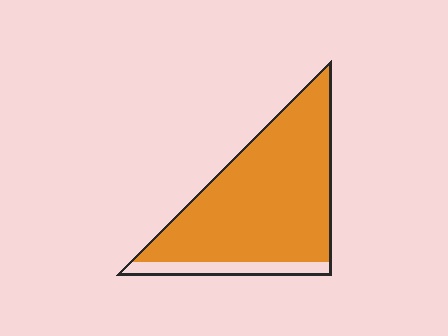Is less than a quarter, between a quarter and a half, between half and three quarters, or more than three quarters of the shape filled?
More than three quarters.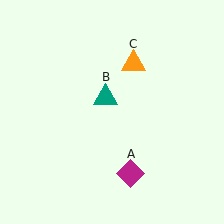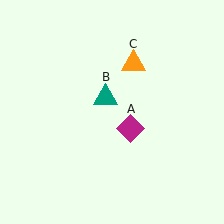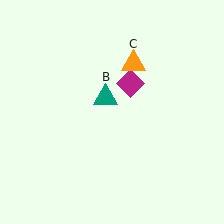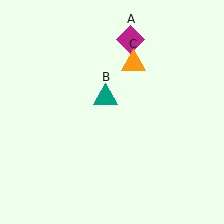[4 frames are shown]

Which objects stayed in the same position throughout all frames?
Teal triangle (object B) and orange triangle (object C) remained stationary.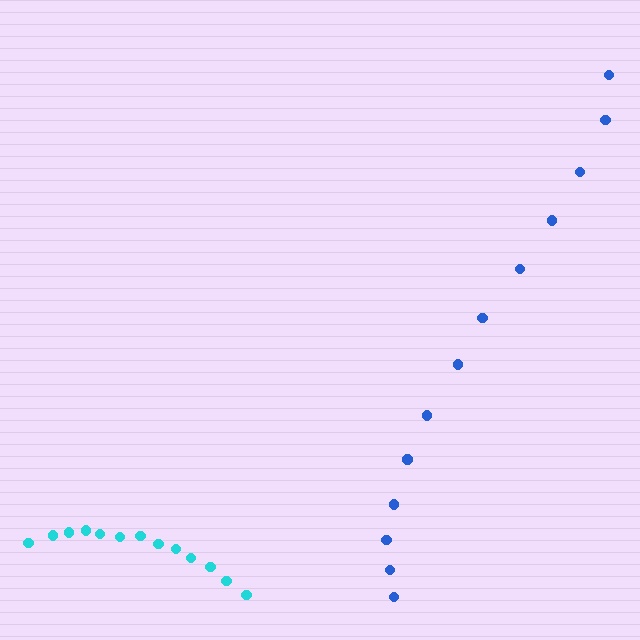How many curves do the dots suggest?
There are 2 distinct paths.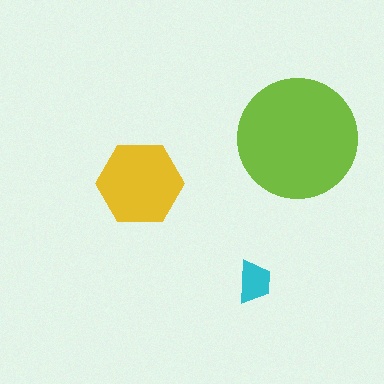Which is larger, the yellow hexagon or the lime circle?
The lime circle.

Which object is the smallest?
The cyan trapezoid.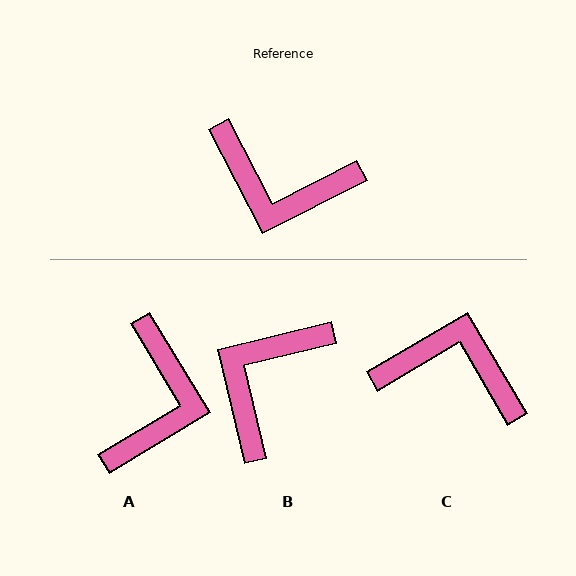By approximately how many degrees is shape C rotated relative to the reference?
Approximately 177 degrees clockwise.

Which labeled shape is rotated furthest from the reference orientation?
C, about 177 degrees away.